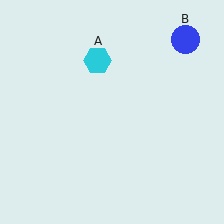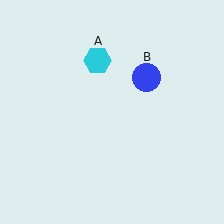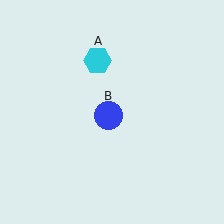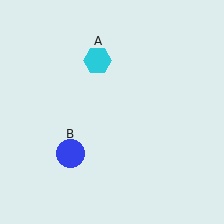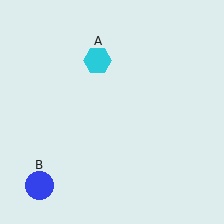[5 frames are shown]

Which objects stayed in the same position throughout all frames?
Cyan hexagon (object A) remained stationary.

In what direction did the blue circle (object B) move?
The blue circle (object B) moved down and to the left.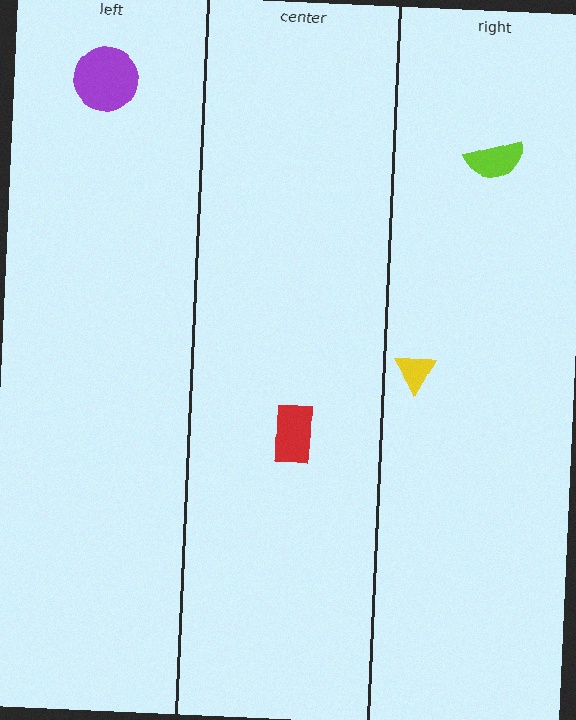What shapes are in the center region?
The red rectangle.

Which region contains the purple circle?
The left region.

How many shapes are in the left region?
1.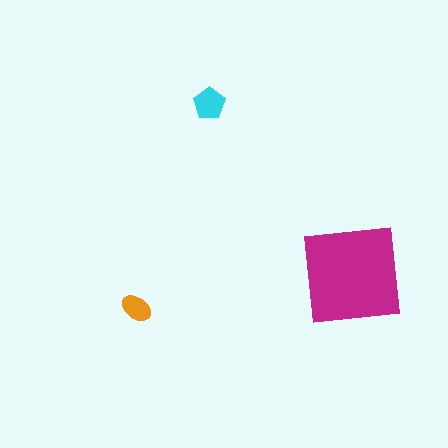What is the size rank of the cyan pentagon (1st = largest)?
2nd.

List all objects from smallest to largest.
The orange ellipse, the cyan pentagon, the magenta square.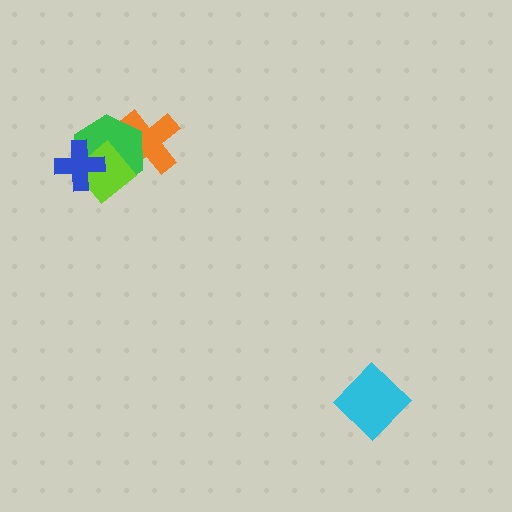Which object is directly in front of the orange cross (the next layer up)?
The green hexagon is directly in front of the orange cross.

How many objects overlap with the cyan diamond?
0 objects overlap with the cyan diamond.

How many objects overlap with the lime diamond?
3 objects overlap with the lime diamond.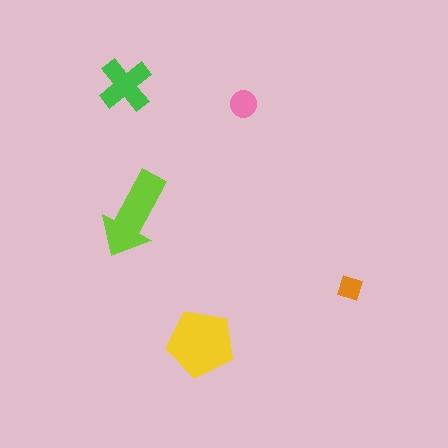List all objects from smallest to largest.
The orange diamond, the pink circle, the green cross, the lime arrow, the yellow pentagon.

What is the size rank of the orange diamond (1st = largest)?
5th.